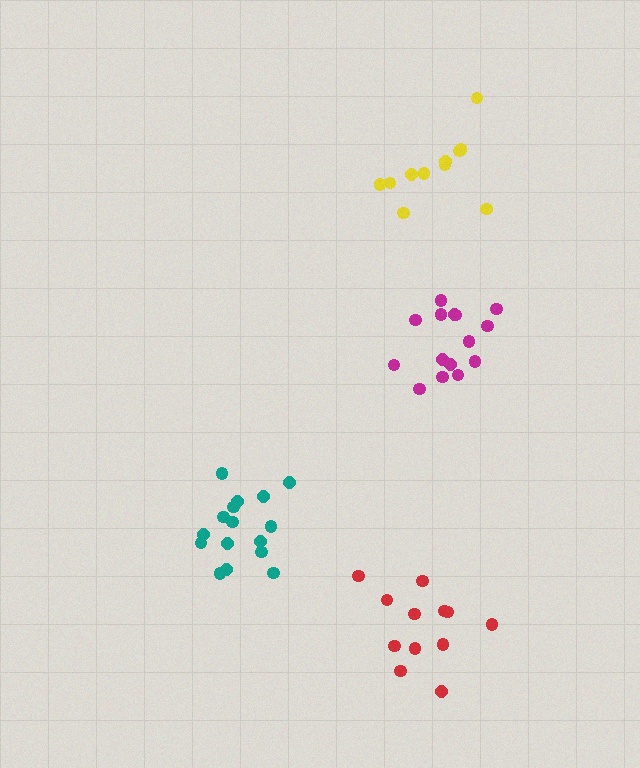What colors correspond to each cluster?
The clusters are colored: yellow, red, teal, magenta.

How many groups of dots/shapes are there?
There are 4 groups.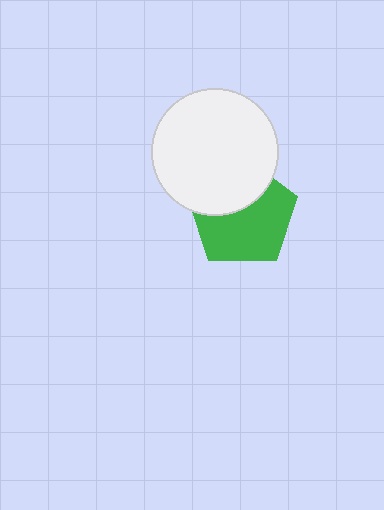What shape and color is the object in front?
The object in front is a white circle.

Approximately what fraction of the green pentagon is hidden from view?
Roughly 37% of the green pentagon is hidden behind the white circle.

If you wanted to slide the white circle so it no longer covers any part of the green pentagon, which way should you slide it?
Slide it up — that is the most direct way to separate the two shapes.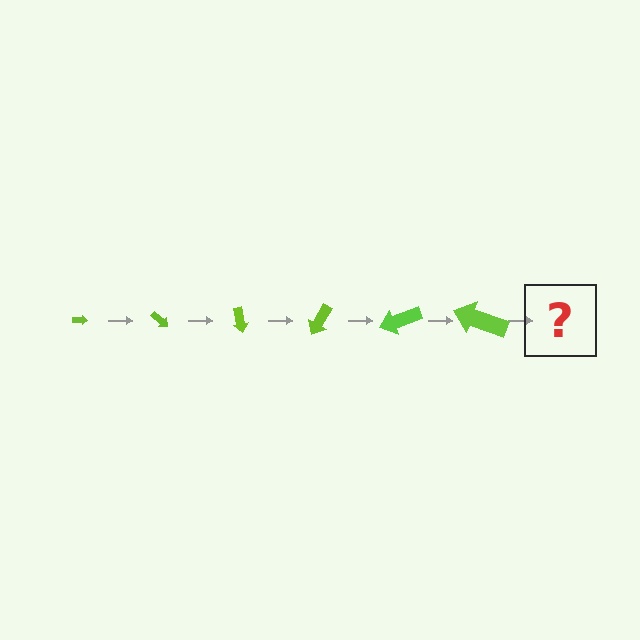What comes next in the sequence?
The next element should be an arrow, larger than the previous one and rotated 240 degrees from the start.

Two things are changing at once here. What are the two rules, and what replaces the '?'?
The two rules are that the arrow grows larger each step and it rotates 40 degrees each step. The '?' should be an arrow, larger than the previous one and rotated 240 degrees from the start.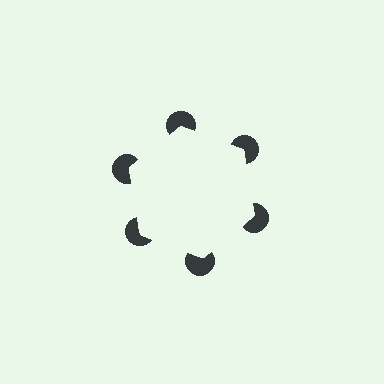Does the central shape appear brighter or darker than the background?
It typically appears slightly brighter than the background, even though no actual brightness change is drawn.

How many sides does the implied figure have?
6 sides.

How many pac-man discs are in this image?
There are 6 — one at each vertex of the illusory hexagon.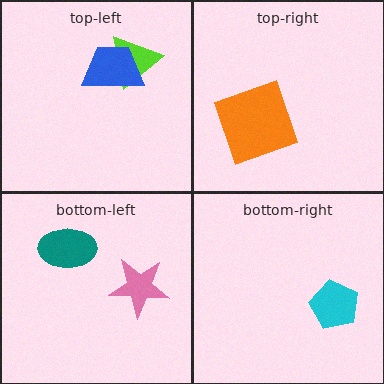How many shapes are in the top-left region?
2.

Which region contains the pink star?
The bottom-left region.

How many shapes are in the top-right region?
1.